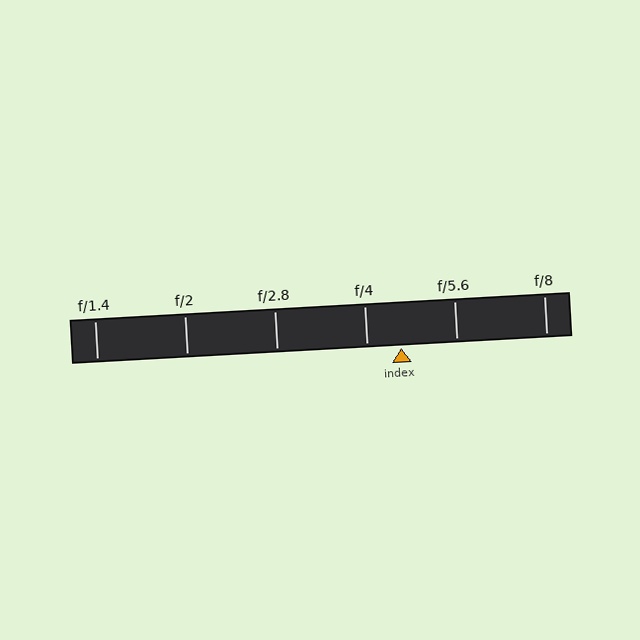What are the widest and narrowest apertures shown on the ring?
The widest aperture shown is f/1.4 and the narrowest is f/8.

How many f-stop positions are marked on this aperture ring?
There are 6 f-stop positions marked.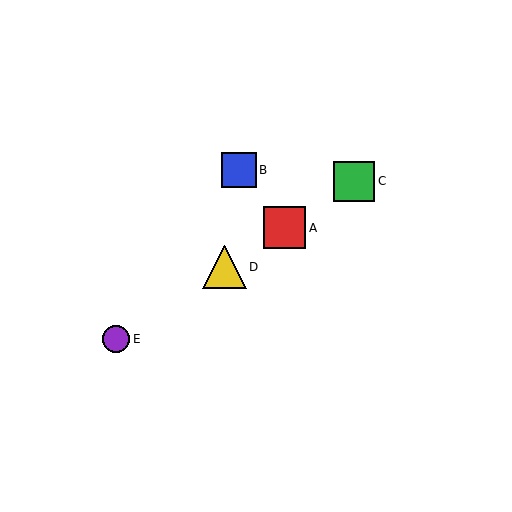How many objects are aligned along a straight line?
4 objects (A, C, D, E) are aligned along a straight line.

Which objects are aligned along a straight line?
Objects A, C, D, E are aligned along a straight line.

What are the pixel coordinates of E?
Object E is at (116, 339).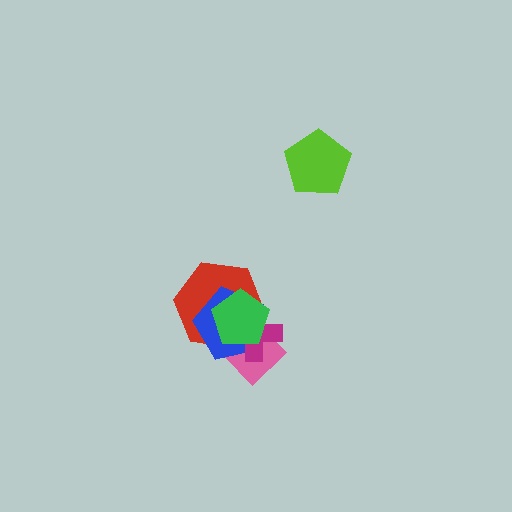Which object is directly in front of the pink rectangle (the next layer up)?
The blue pentagon is directly in front of the pink rectangle.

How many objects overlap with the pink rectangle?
4 objects overlap with the pink rectangle.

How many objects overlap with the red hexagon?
4 objects overlap with the red hexagon.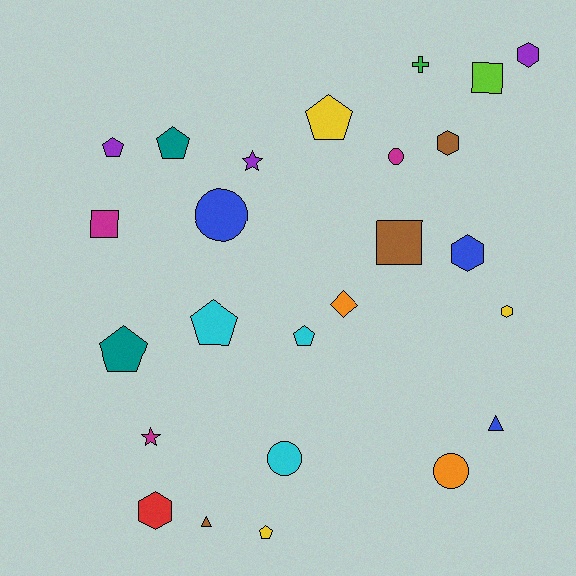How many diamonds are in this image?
There is 1 diamond.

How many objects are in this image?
There are 25 objects.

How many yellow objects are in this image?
There are 3 yellow objects.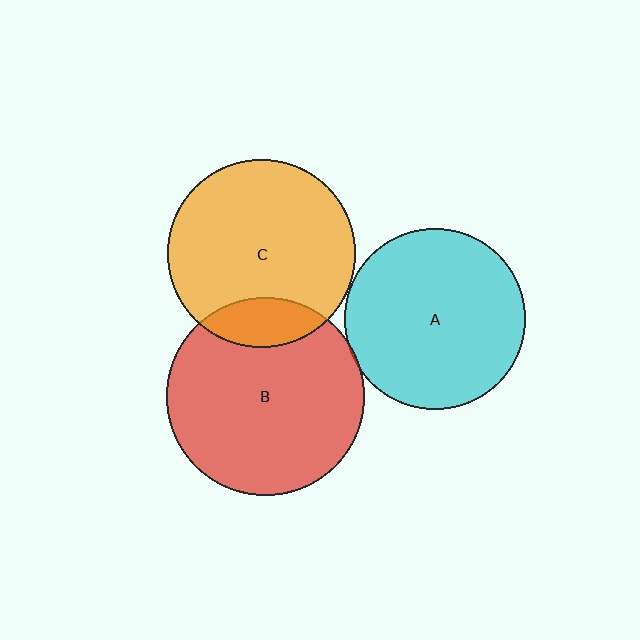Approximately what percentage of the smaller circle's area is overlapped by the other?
Approximately 5%.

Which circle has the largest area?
Circle B (red).